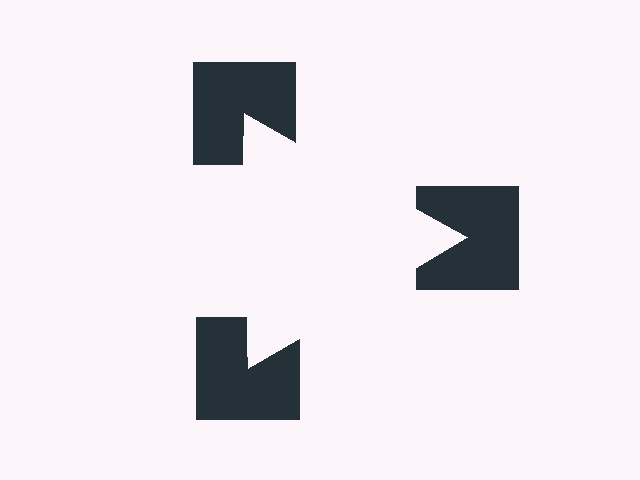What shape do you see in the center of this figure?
An illusory triangle — its edges are inferred from the aligned wedge cuts in the notched squares, not physically drawn.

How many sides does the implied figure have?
3 sides.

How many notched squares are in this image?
There are 3 — one at each vertex of the illusory triangle.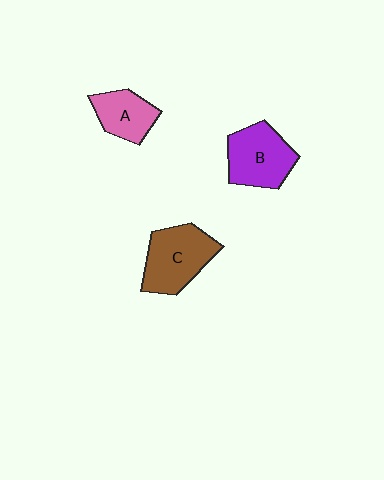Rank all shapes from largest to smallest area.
From largest to smallest: C (brown), B (purple), A (pink).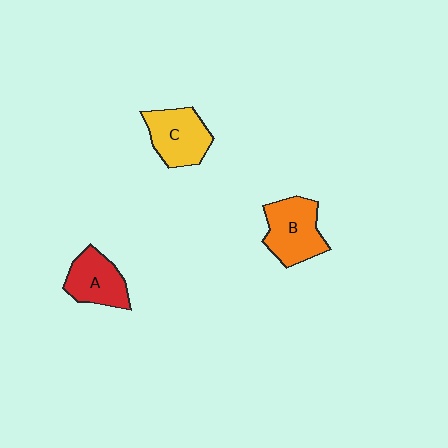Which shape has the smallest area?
Shape A (red).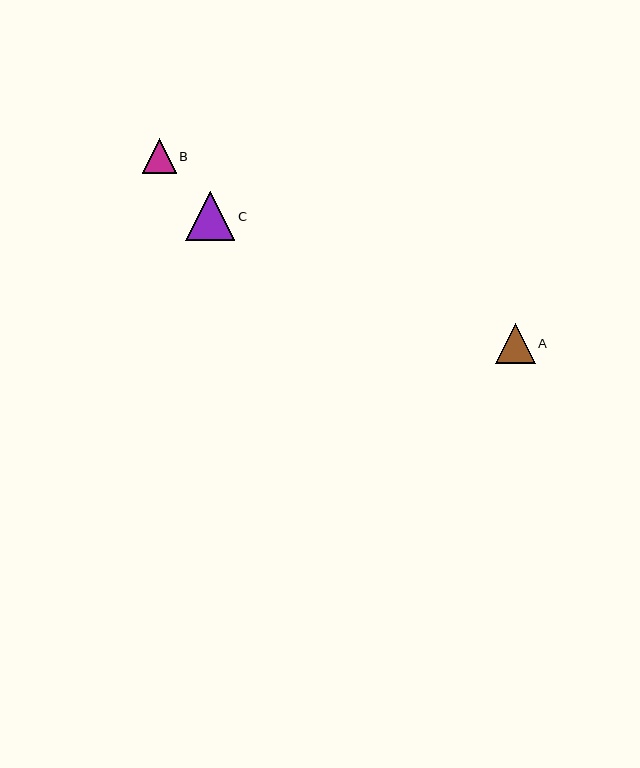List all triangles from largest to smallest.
From largest to smallest: C, A, B.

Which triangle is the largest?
Triangle C is the largest with a size of approximately 49 pixels.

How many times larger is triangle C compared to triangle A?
Triangle C is approximately 1.2 times the size of triangle A.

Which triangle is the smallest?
Triangle B is the smallest with a size of approximately 34 pixels.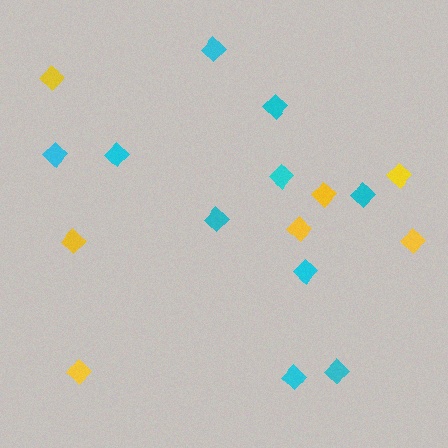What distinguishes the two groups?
There are 2 groups: one group of cyan diamonds (10) and one group of yellow diamonds (7).